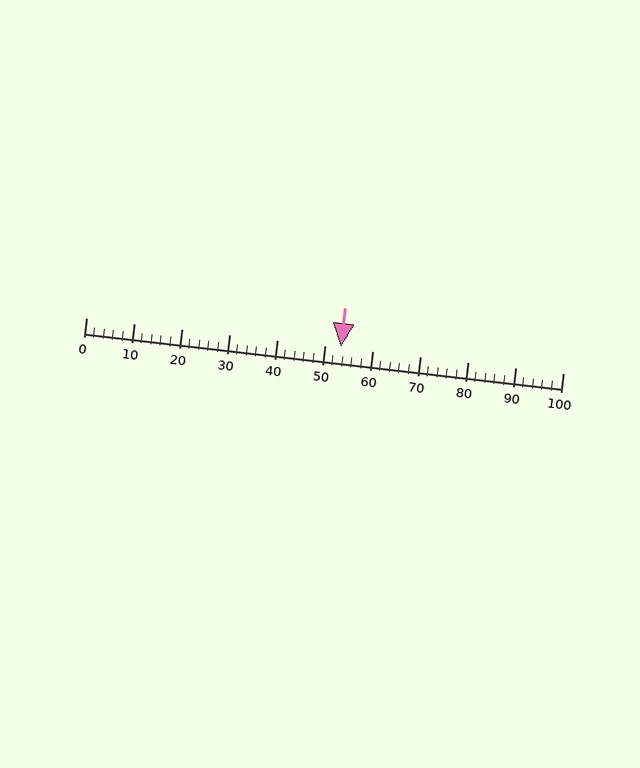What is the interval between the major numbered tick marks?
The major tick marks are spaced 10 units apart.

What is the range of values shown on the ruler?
The ruler shows values from 0 to 100.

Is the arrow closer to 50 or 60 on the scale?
The arrow is closer to 50.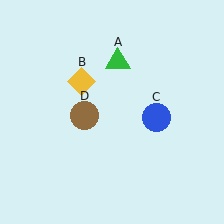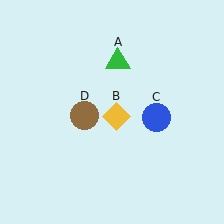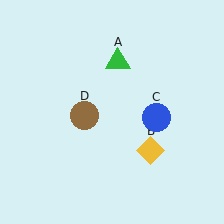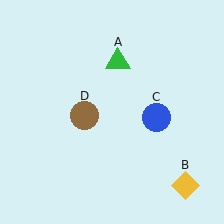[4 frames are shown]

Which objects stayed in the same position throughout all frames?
Green triangle (object A) and blue circle (object C) and brown circle (object D) remained stationary.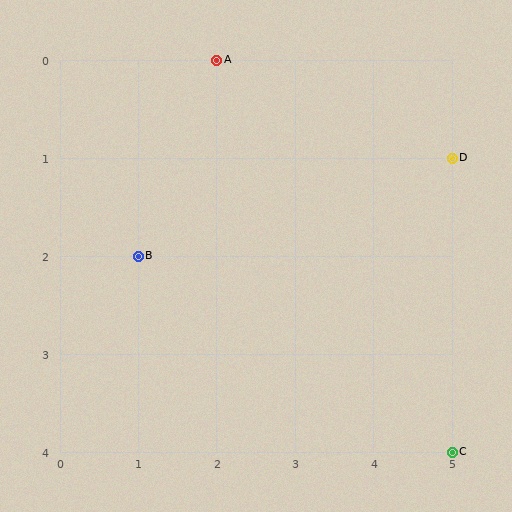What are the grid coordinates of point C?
Point C is at grid coordinates (5, 4).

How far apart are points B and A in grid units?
Points B and A are 1 column and 2 rows apart (about 2.2 grid units diagonally).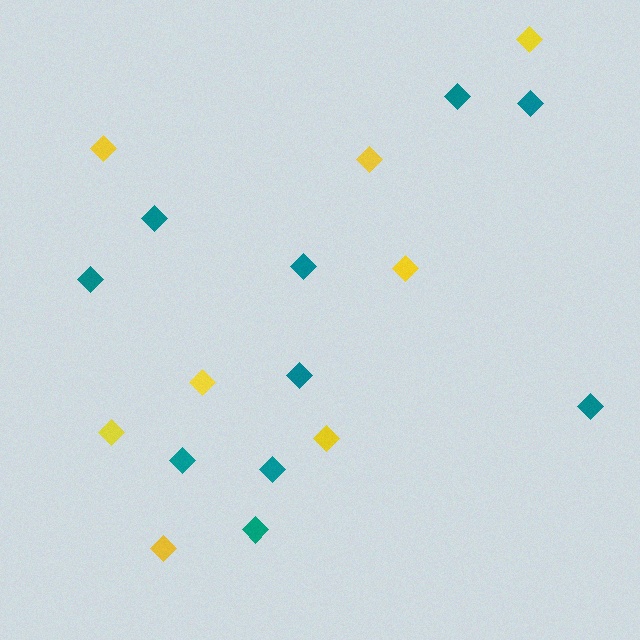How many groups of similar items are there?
There are 2 groups: one group of yellow diamonds (8) and one group of teal diamonds (10).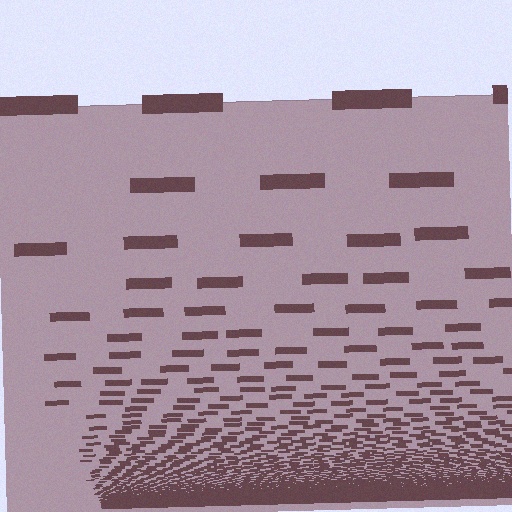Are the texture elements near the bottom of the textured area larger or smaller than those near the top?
Smaller. The gradient is inverted — elements near the bottom are smaller and denser.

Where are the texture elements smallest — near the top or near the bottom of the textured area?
Near the bottom.